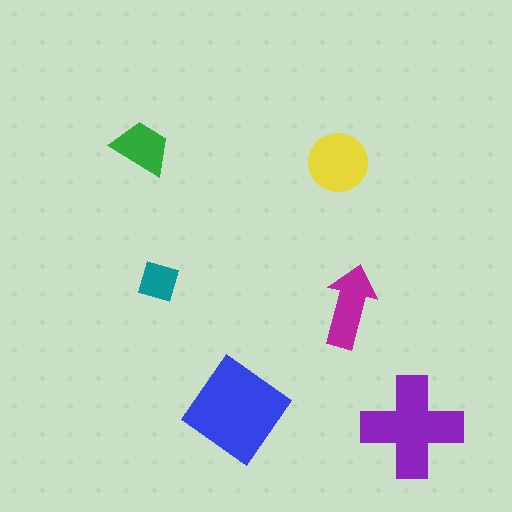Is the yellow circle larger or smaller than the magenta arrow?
Larger.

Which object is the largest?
The blue diamond.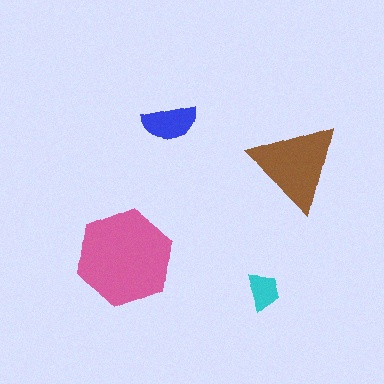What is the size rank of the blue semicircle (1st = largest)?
3rd.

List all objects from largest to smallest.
The pink hexagon, the brown triangle, the blue semicircle, the cyan trapezoid.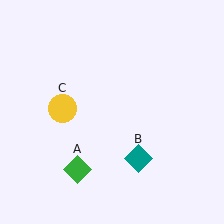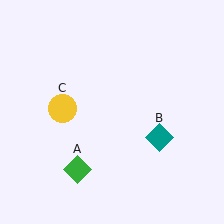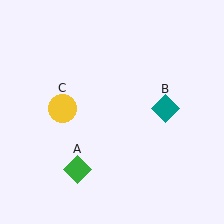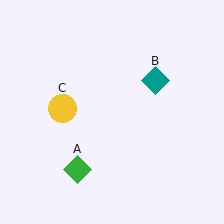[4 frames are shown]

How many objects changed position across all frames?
1 object changed position: teal diamond (object B).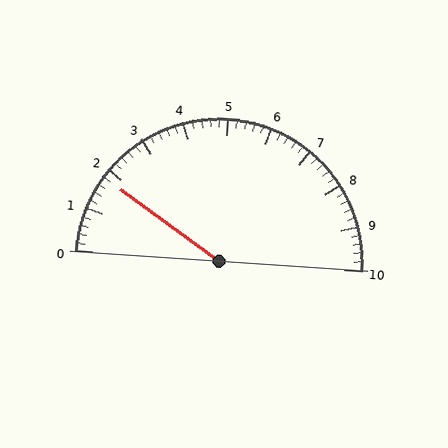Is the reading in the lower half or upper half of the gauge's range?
The reading is in the lower half of the range (0 to 10).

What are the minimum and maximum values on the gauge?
The gauge ranges from 0 to 10.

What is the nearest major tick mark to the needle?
The nearest major tick mark is 2.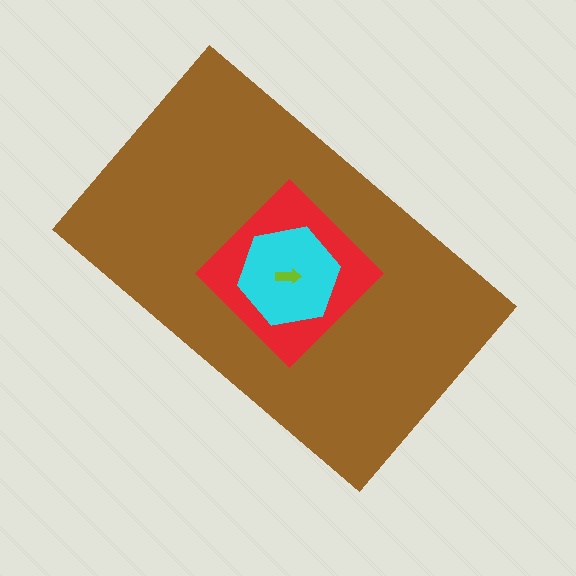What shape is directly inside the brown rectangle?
The red diamond.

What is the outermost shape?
The brown rectangle.